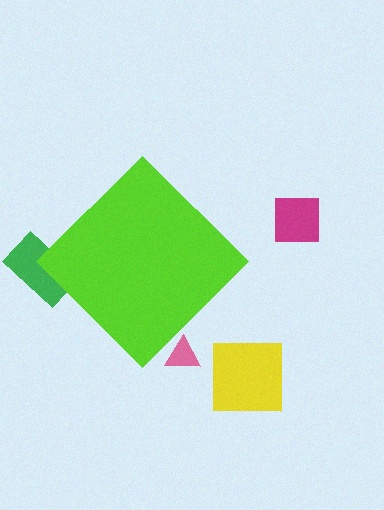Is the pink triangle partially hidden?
Yes, the pink triangle is partially hidden behind the lime diamond.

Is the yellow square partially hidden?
No, the yellow square is fully visible.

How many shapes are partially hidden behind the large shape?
2 shapes are partially hidden.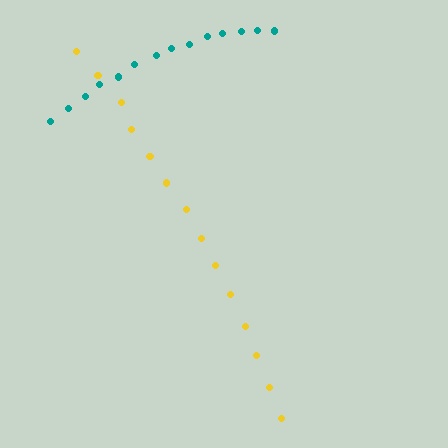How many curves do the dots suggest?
There are 2 distinct paths.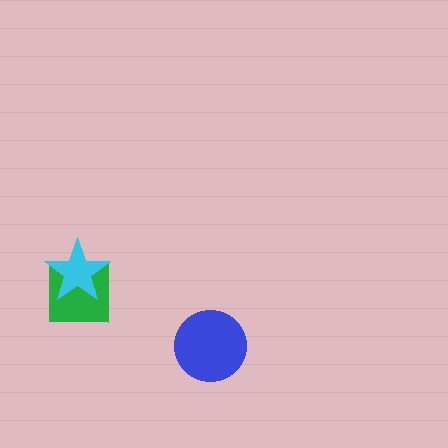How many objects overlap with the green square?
1 object overlaps with the green square.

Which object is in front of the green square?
The cyan star is in front of the green square.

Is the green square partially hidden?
Yes, it is partially covered by another shape.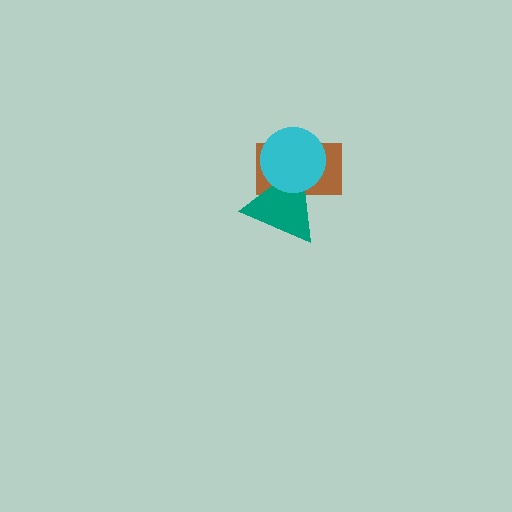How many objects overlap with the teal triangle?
2 objects overlap with the teal triangle.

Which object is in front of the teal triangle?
The cyan circle is in front of the teal triangle.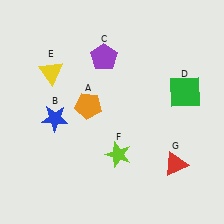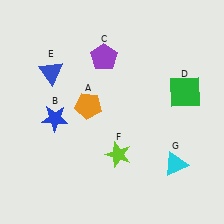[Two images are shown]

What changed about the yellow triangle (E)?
In Image 1, E is yellow. In Image 2, it changed to blue.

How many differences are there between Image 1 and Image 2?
There are 2 differences between the two images.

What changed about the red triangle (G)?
In Image 1, G is red. In Image 2, it changed to cyan.